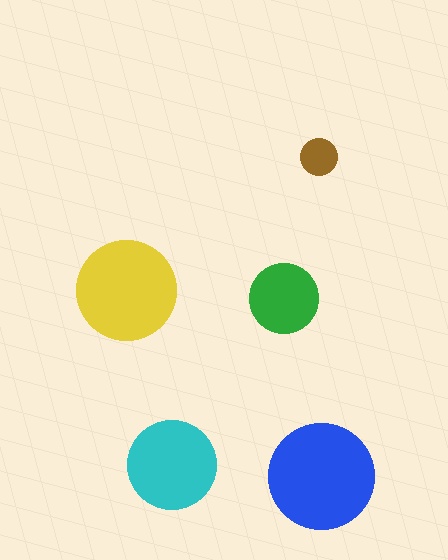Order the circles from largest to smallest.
the blue one, the yellow one, the cyan one, the green one, the brown one.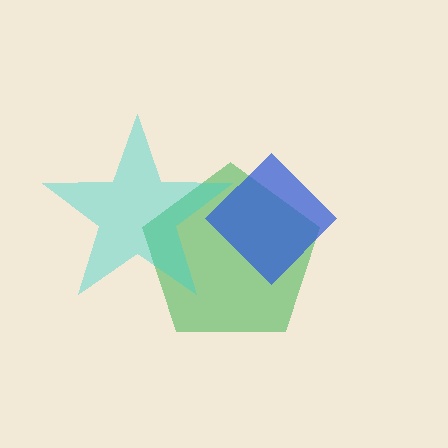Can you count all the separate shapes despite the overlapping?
Yes, there are 3 separate shapes.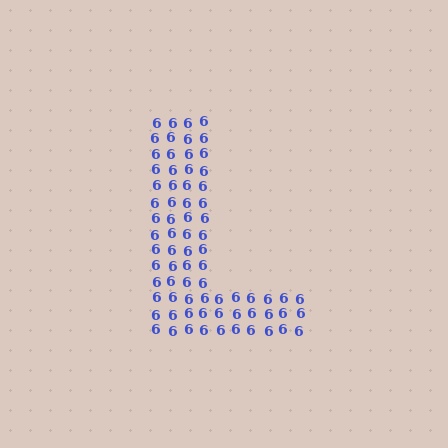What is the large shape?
The large shape is the letter L.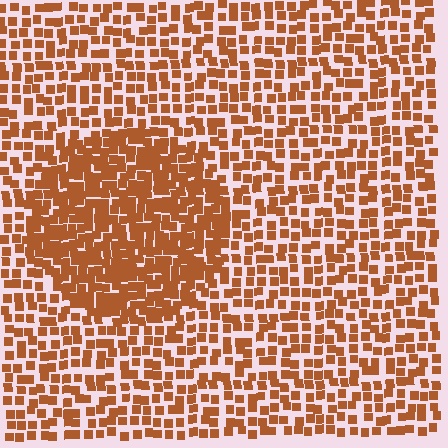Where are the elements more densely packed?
The elements are more densely packed inside the circle boundary.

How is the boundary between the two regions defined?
The boundary is defined by a change in element density (approximately 1.8x ratio). All elements are the same color, size, and shape.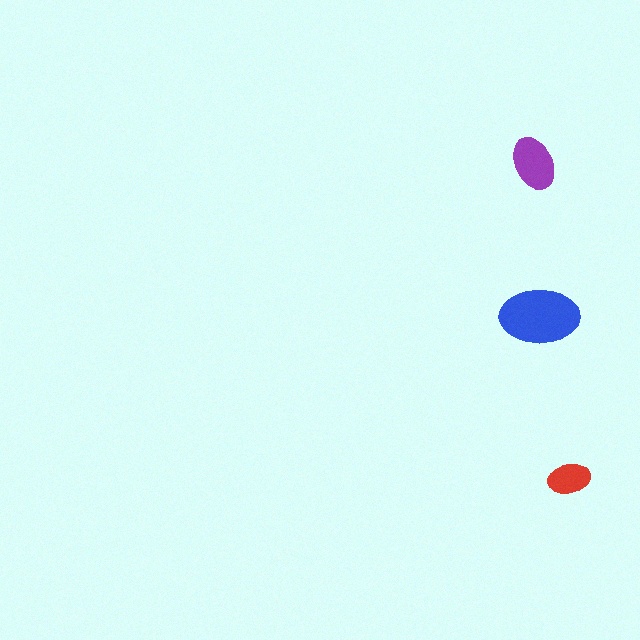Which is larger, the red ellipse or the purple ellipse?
The purple one.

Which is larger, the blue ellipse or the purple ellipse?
The blue one.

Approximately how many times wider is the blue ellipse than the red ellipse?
About 2 times wider.